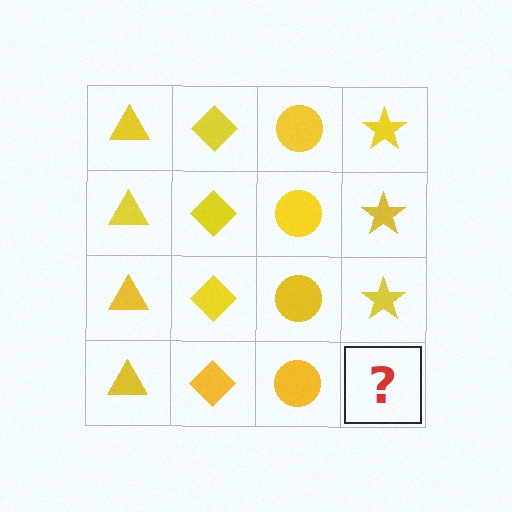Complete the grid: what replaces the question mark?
The question mark should be replaced with a yellow star.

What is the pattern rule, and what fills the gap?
The rule is that each column has a consistent shape. The gap should be filled with a yellow star.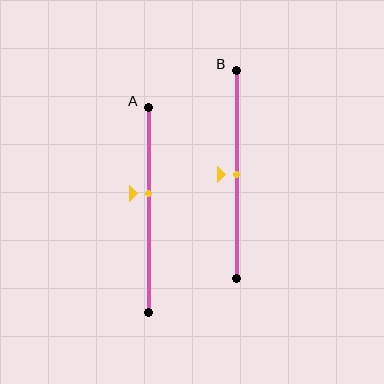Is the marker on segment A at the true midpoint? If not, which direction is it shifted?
No, the marker on segment A is shifted upward by about 8% of the segment length.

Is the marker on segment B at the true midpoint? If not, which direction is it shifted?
Yes, the marker on segment B is at the true midpoint.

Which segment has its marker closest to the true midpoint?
Segment B has its marker closest to the true midpoint.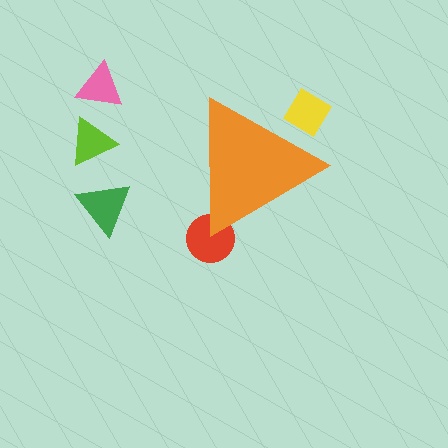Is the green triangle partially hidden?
No, the green triangle is fully visible.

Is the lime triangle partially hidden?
No, the lime triangle is fully visible.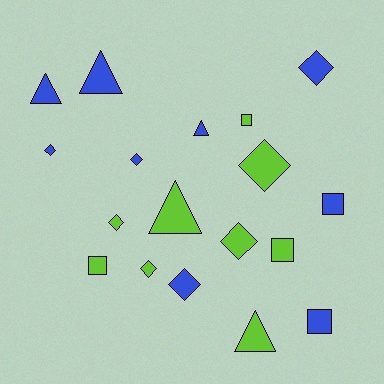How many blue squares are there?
There are 2 blue squares.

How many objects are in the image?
There are 18 objects.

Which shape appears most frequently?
Diamond, with 8 objects.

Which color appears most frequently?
Blue, with 9 objects.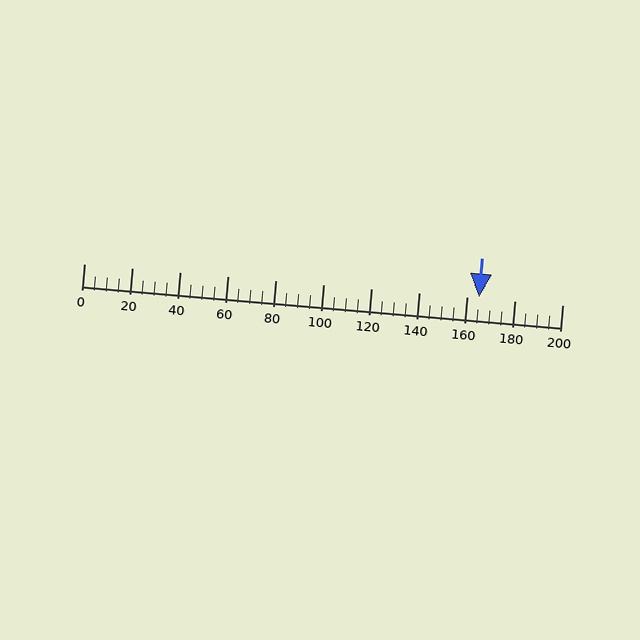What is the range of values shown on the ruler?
The ruler shows values from 0 to 200.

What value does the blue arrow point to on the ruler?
The blue arrow points to approximately 165.